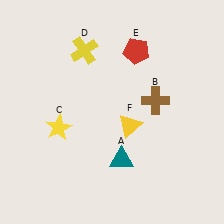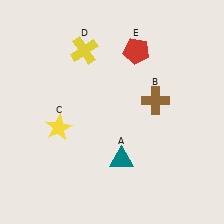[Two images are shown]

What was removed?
The yellow triangle (F) was removed in Image 2.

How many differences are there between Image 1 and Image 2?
There is 1 difference between the two images.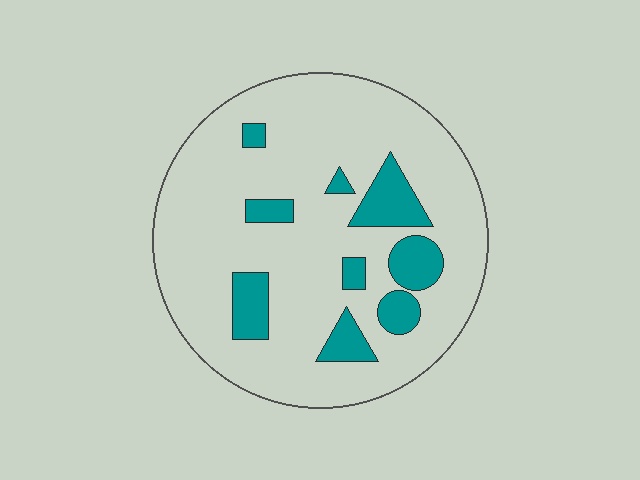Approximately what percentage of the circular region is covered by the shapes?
Approximately 15%.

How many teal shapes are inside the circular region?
9.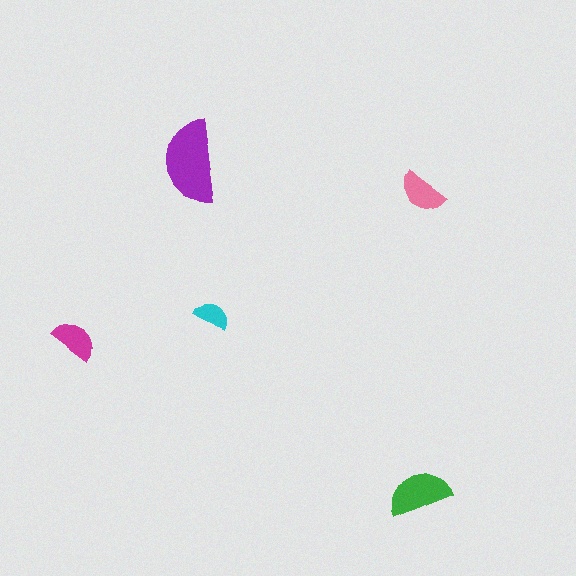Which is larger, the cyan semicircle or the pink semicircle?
The pink one.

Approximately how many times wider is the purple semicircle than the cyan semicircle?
About 2.5 times wider.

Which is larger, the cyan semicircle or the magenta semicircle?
The magenta one.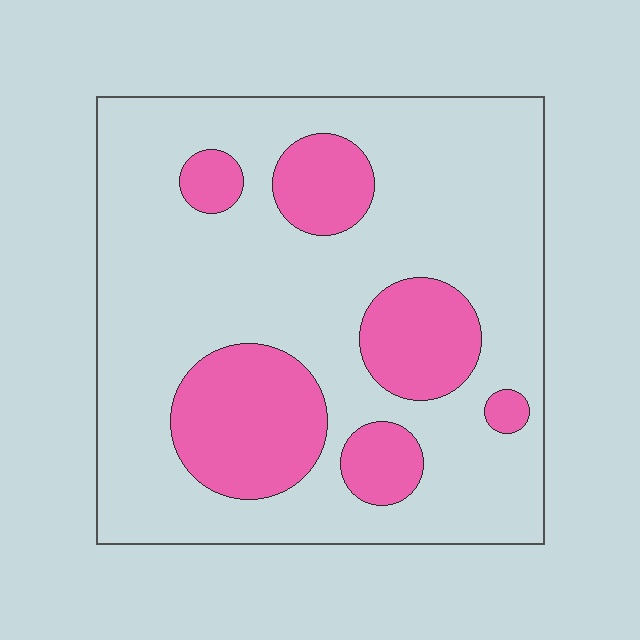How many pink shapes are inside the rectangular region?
6.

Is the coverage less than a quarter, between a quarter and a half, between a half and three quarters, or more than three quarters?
Less than a quarter.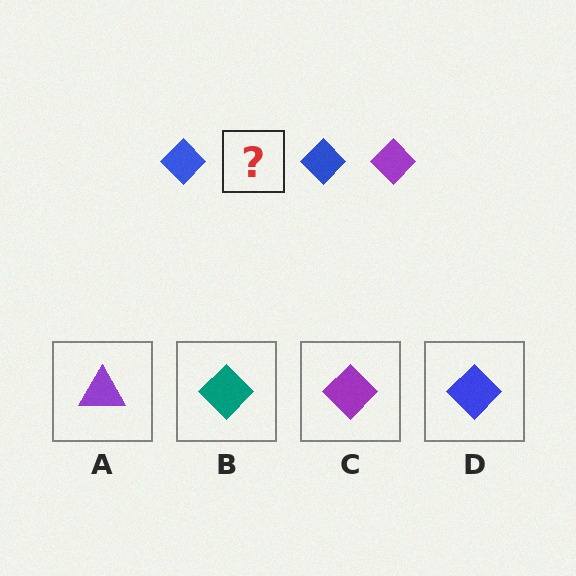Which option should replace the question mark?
Option C.